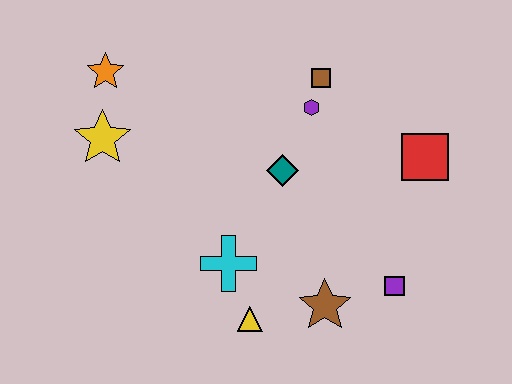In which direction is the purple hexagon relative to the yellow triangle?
The purple hexagon is above the yellow triangle.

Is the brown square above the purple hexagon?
Yes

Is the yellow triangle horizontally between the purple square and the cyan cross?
Yes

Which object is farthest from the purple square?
The orange star is farthest from the purple square.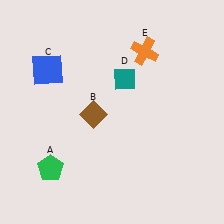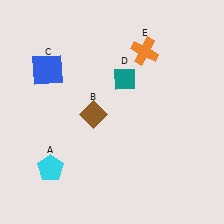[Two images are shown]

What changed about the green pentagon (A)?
In Image 1, A is green. In Image 2, it changed to cyan.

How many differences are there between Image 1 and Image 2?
There is 1 difference between the two images.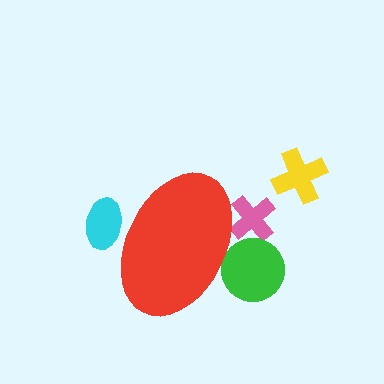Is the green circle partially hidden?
Yes, the green circle is partially hidden behind the red ellipse.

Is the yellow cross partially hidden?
No, the yellow cross is fully visible.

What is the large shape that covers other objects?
A red ellipse.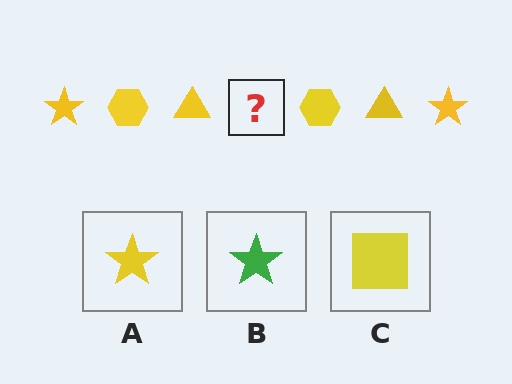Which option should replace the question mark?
Option A.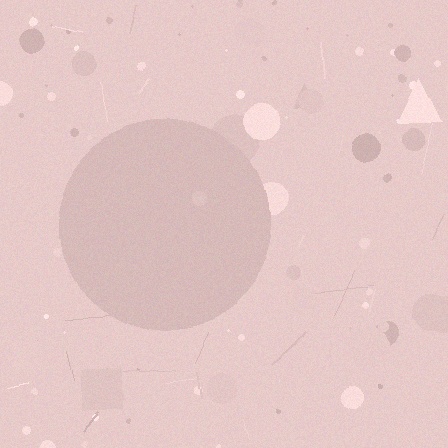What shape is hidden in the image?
A circle is hidden in the image.